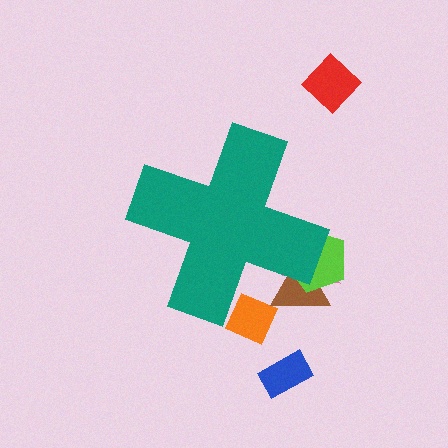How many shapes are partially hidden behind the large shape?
4 shapes are partially hidden.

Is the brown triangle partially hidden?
Yes, the brown triangle is partially hidden behind the teal cross.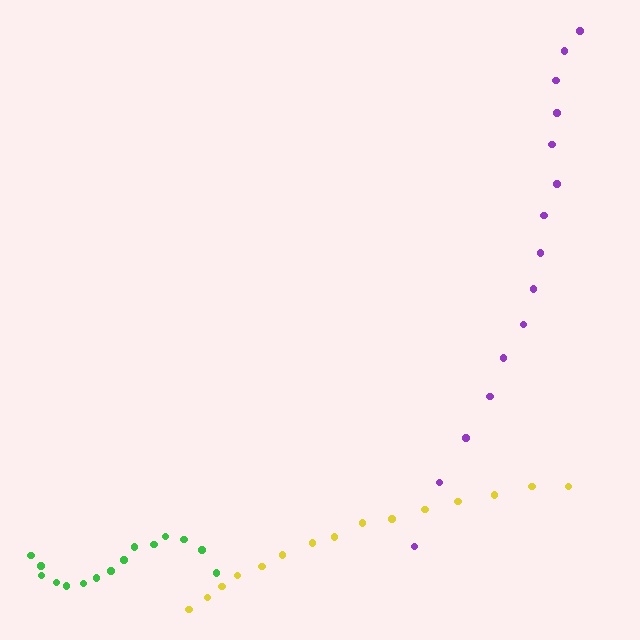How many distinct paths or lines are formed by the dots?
There are 3 distinct paths.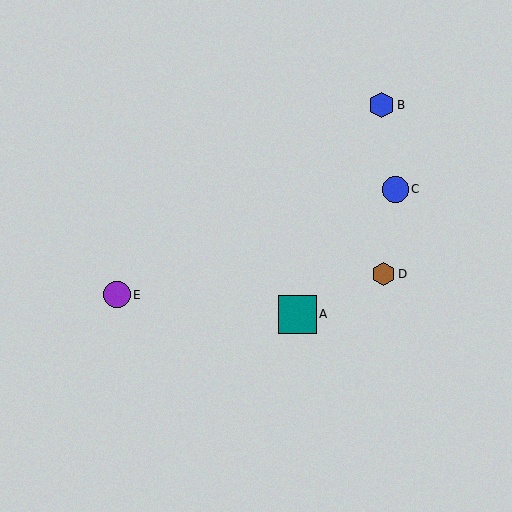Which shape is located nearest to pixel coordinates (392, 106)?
The blue hexagon (labeled B) at (381, 105) is nearest to that location.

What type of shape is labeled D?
Shape D is a brown hexagon.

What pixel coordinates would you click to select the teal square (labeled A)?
Click at (297, 314) to select the teal square A.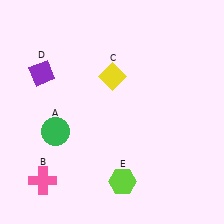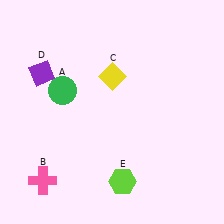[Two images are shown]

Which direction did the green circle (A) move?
The green circle (A) moved up.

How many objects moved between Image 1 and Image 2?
1 object moved between the two images.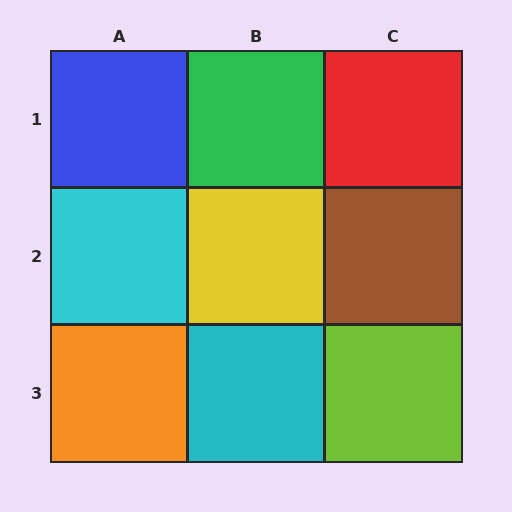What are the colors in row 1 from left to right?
Blue, green, red.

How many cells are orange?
1 cell is orange.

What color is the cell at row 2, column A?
Cyan.